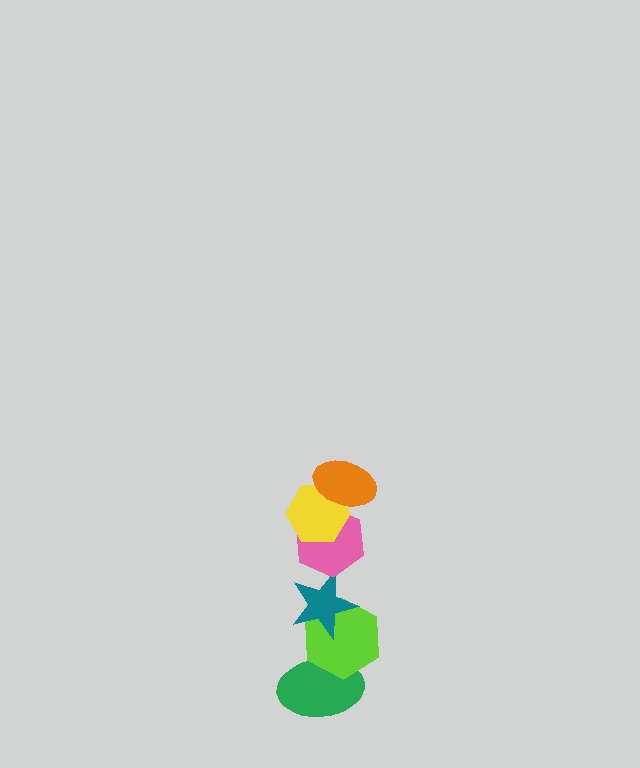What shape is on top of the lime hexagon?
The teal star is on top of the lime hexagon.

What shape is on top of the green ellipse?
The lime hexagon is on top of the green ellipse.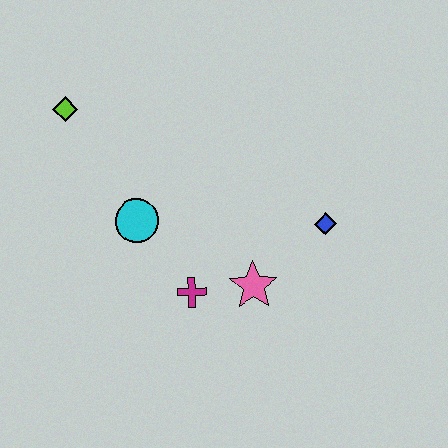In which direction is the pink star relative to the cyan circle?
The pink star is to the right of the cyan circle.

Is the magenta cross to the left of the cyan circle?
No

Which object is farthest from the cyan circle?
The blue diamond is farthest from the cyan circle.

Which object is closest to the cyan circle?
The magenta cross is closest to the cyan circle.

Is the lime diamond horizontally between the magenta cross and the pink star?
No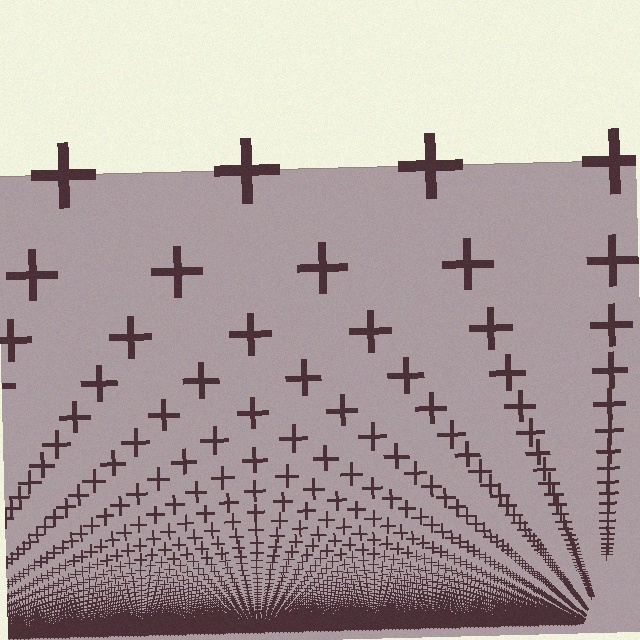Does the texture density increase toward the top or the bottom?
Density increases toward the bottom.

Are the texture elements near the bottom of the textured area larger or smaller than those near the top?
Smaller. The gradient is inverted — elements near the bottom are smaller and denser.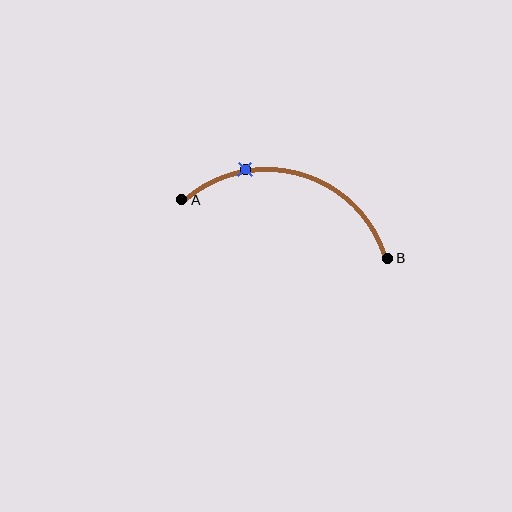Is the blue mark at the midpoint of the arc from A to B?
No. The blue mark lies on the arc but is closer to endpoint A. The arc midpoint would be at the point on the curve equidistant along the arc from both A and B.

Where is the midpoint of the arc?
The arc midpoint is the point on the curve farthest from the straight line joining A and B. It sits above that line.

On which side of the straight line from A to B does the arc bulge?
The arc bulges above the straight line connecting A and B.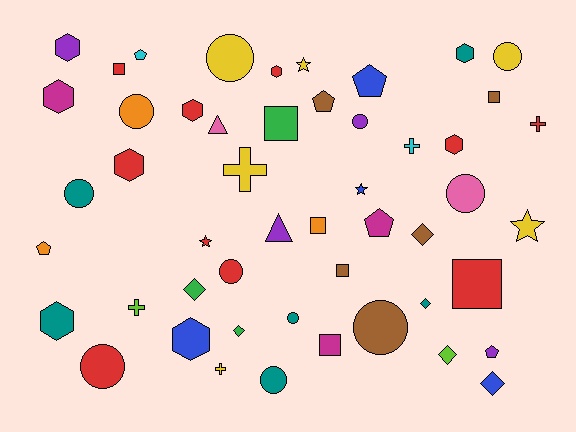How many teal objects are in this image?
There are 6 teal objects.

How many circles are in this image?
There are 11 circles.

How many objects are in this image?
There are 50 objects.